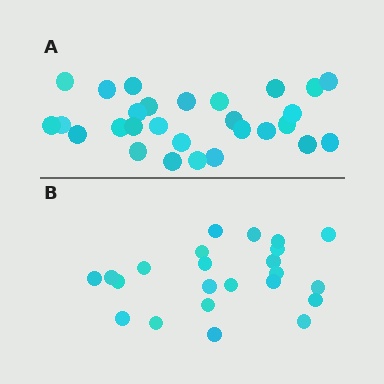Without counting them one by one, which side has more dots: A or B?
Region A (the top region) has more dots.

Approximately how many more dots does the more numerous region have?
Region A has about 5 more dots than region B.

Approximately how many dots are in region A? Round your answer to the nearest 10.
About 30 dots. (The exact count is 28, which rounds to 30.)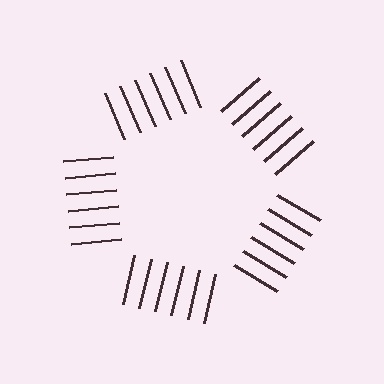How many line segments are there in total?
30 — 6 along each of the 5 edges.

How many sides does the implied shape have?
5 sides — the line-ends trace a pentagon.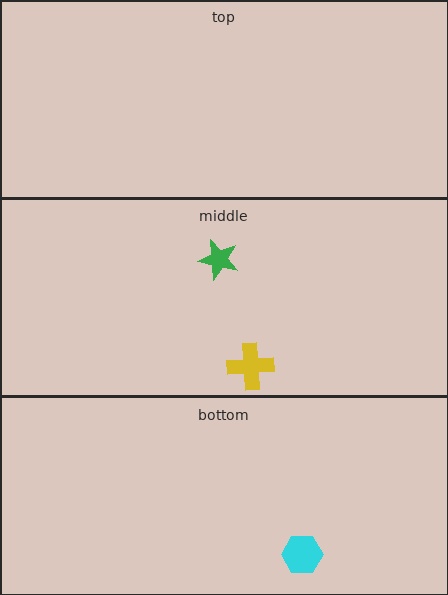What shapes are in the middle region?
The yellow cross, the green star.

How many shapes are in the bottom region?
1.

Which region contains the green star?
The middle region.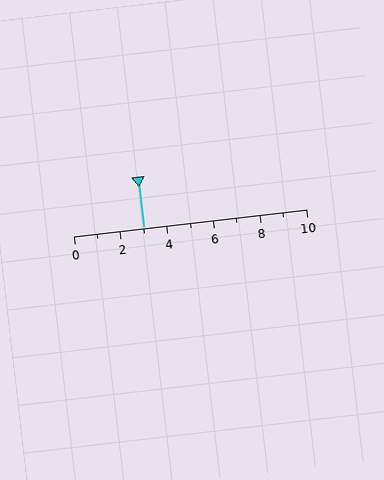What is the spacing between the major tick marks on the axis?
The major ticks are spaced 2 apart.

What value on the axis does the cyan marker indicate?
The marker indicates approximately 3.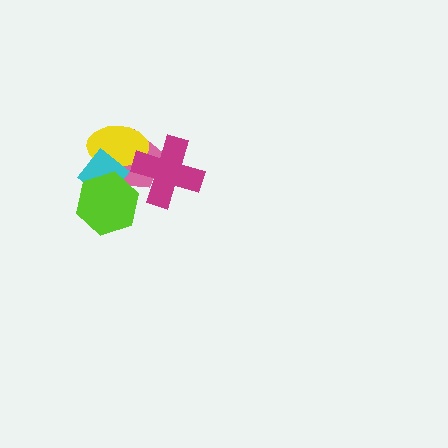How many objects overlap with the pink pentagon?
4 objects overlap with the pink pentagon.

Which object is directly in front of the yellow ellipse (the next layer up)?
The cyan diamond is directly in front of the yellow ellipse.